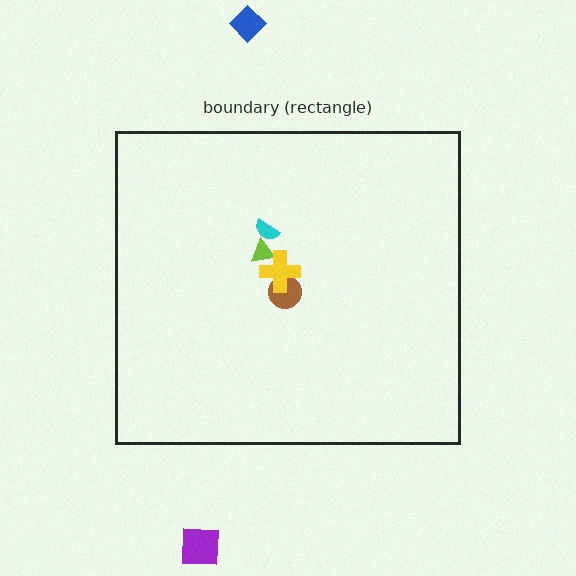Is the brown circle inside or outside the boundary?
Inside.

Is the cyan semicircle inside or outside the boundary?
Inside.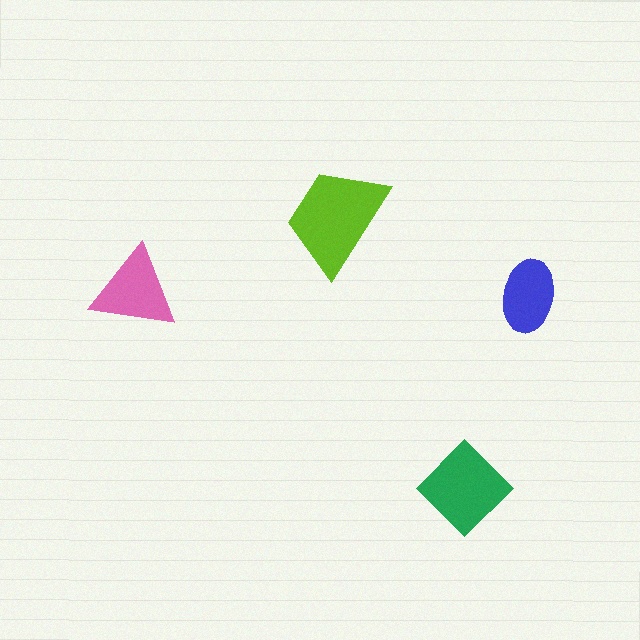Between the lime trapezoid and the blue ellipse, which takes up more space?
The lime trapezoid.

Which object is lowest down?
The green diamond is bottommost.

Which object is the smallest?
The blue ellipse.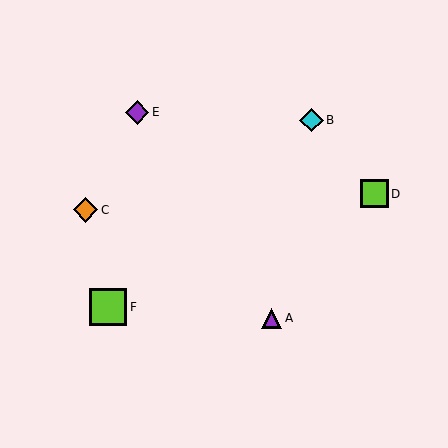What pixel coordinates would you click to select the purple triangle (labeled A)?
Click at (271, 318) to select the purple triangle A.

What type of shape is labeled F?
Shape F is a lime square.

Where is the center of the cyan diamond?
The center of the cyan diamond is at (312, 120).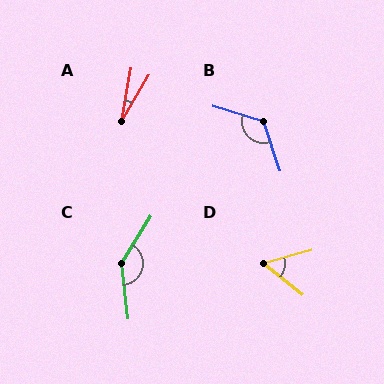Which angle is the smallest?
A, at approximately 21 degrees.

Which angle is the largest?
C, at approximately 141 degrees.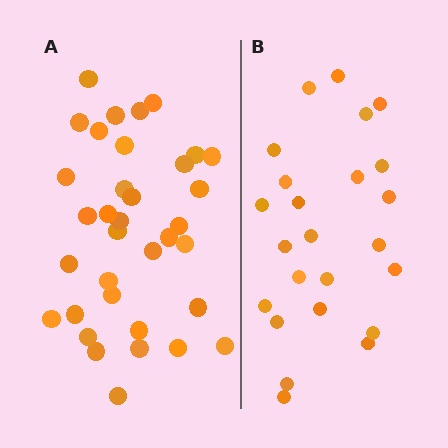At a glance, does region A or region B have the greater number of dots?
Region A (the left region) has more dots.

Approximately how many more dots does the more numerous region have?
Region A has roughly 12 or so more dots than region B.